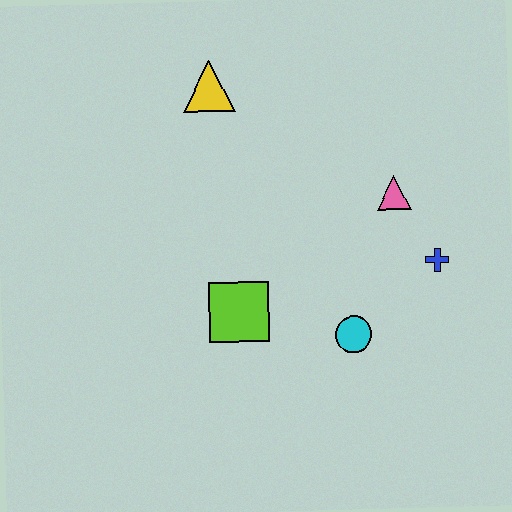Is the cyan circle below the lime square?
Yes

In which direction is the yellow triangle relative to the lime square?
The yellow triangle is above the lime square.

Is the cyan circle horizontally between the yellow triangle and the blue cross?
Yes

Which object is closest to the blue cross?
The pink triangle is closest to the blue cross.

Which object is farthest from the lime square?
The yellow triangle is farthest from the lime square.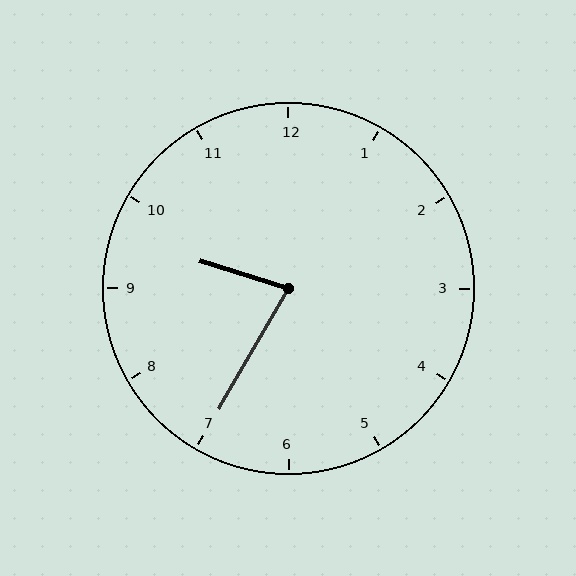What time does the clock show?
9:35.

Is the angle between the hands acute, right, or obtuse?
It is acute.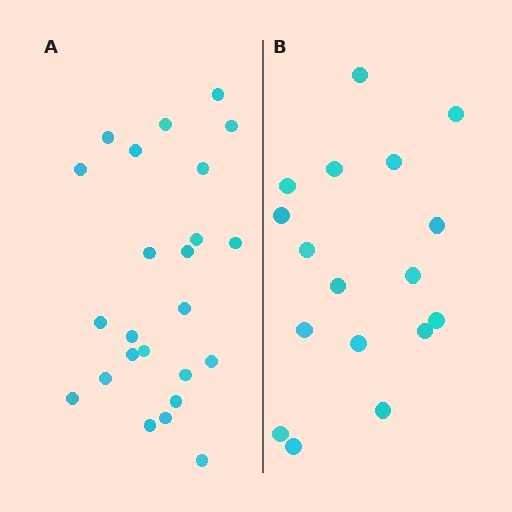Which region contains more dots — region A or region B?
Region A (the left region) has more dots.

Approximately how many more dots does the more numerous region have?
Region A has roughly 8 or so more dots than region B.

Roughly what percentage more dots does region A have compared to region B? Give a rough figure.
About 40% more.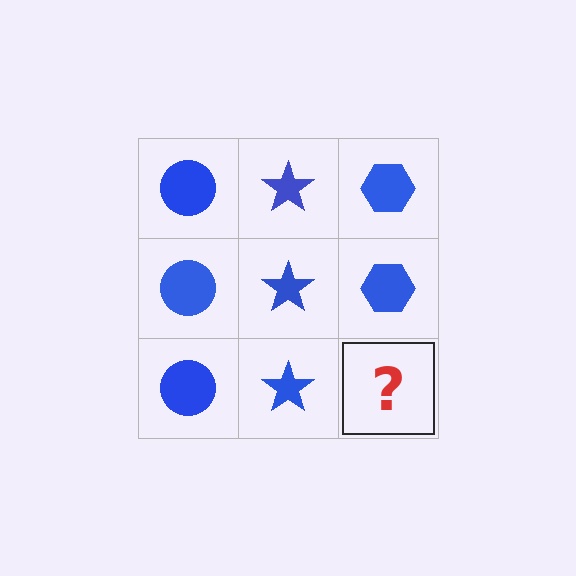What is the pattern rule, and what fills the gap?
The rule is that each column has a consistent shape. The gap should be filled with a blue hexagon.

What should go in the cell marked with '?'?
The missing cell should contain a blue hexagon.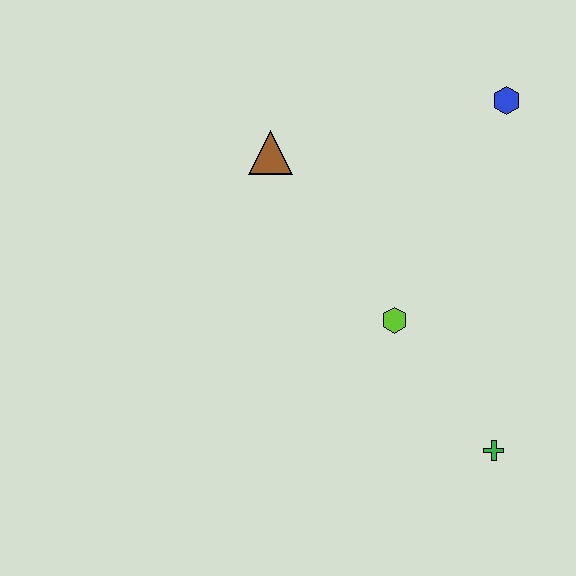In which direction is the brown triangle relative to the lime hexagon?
The brown triangle is above the lime hexagon.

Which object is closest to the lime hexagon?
The green cross is closest to the lime hexagon.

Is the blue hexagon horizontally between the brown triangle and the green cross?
No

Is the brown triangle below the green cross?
No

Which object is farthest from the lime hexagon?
The blue hexagon is farthest from the lime hexagon.